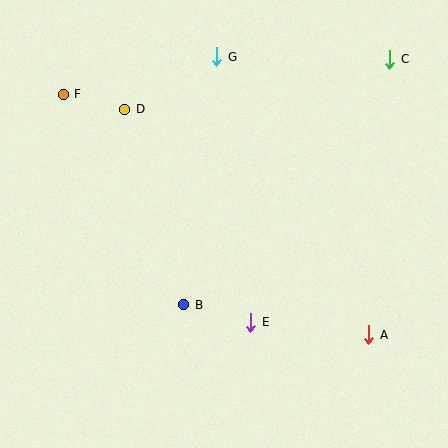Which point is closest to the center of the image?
Point B at (184, 305) is closest to the center.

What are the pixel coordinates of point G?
Point G is at (217, 57).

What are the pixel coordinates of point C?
Point C is at (390, 59).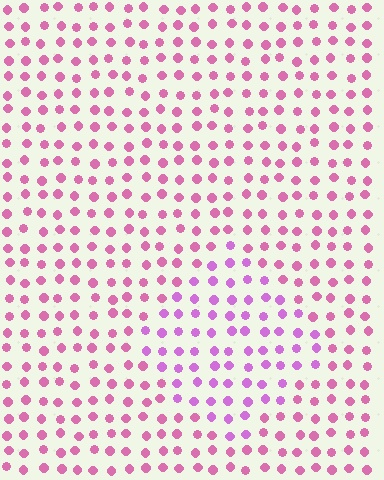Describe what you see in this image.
The image is filled with small pink elements in a uniform arrangement. A diamond-shaped region is visible where the elements are tinted to a slightly different hue, forming a subtle color boundary.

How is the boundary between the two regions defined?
The boundary is defined purely by a slight shift in hue (about 29 degrees). Spacing, size, and orientation are identical on both sides.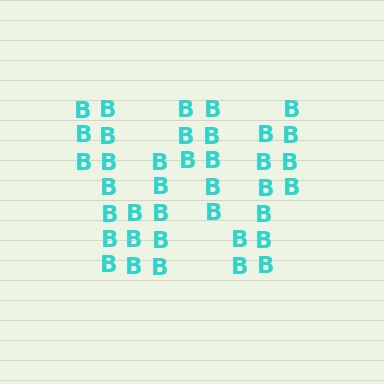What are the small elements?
The small elements are letter B's.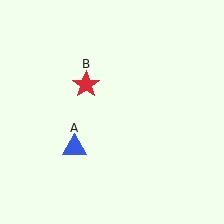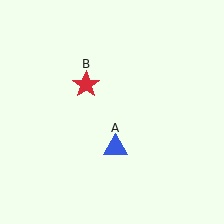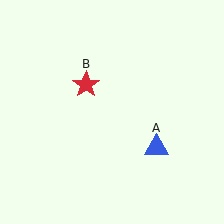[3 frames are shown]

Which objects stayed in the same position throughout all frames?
Red star (object B) remained stationary.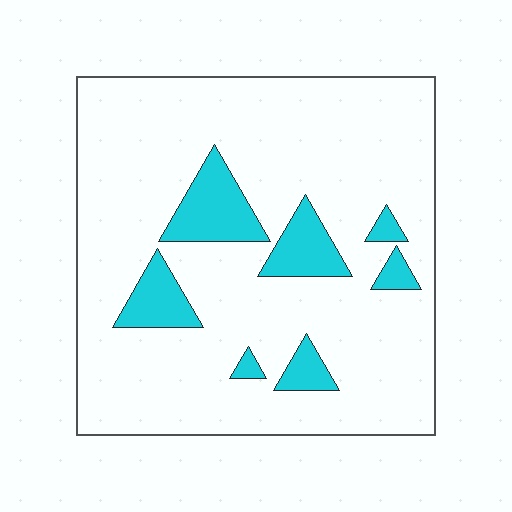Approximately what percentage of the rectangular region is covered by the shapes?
Approximately 15%.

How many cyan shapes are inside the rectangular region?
7.